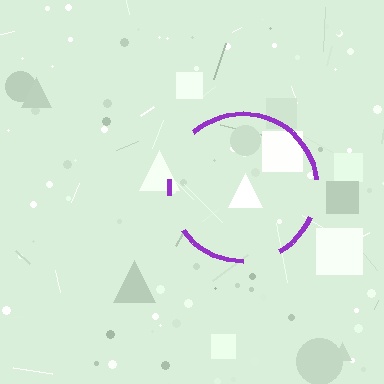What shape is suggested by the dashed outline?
The dashed outline suggests a circle.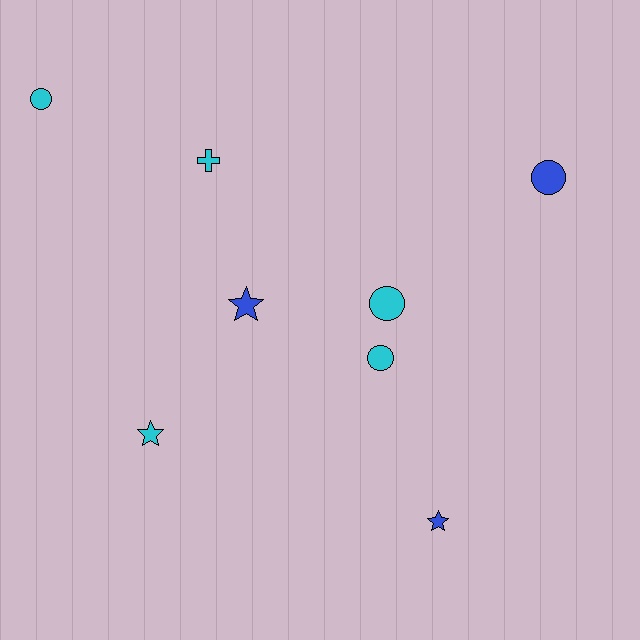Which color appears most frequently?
Cyan, with 5 objects.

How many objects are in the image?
There are 8 objects.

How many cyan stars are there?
There is 1 cyan star.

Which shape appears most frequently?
Circle, with 4 objects.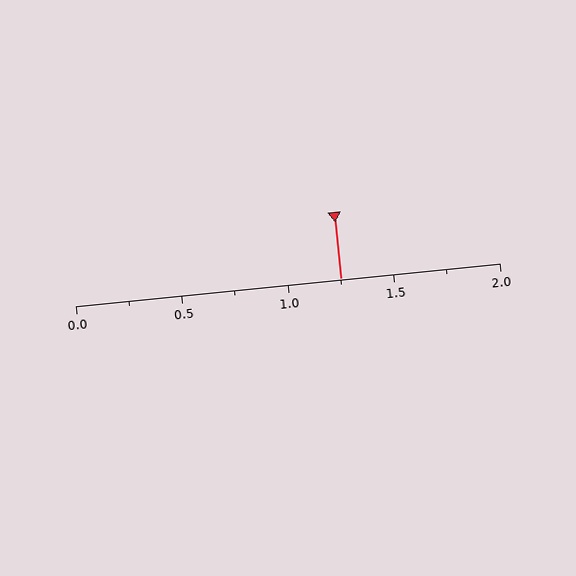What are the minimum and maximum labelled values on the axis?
The axis runs from 0.0 to 2.0.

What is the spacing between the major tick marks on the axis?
The major ticks are spaced 0.5 apart.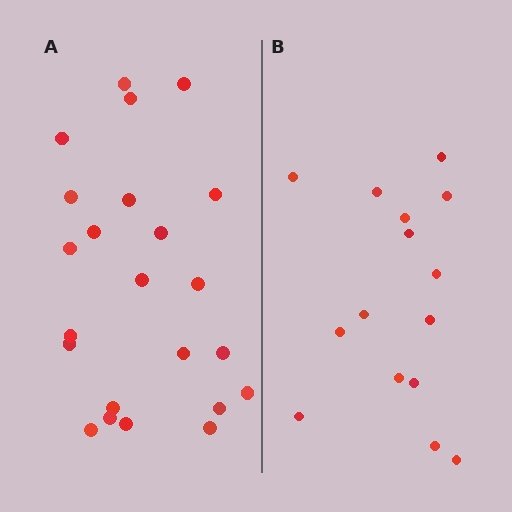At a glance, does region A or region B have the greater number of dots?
Region A (the left region) has more dots.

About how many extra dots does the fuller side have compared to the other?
Region A has roughly 8 or so more dots than region B.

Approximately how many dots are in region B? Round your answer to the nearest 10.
About 20 dots. (The exact count is 15, which rounds to 20.)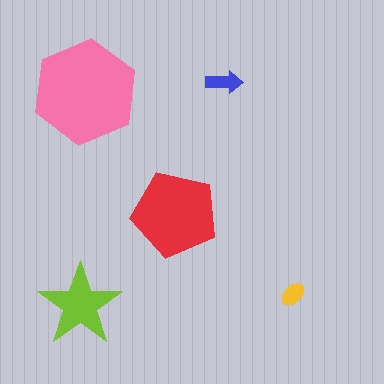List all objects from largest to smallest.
The pink hexagon, the red pentagon, the lime star, the blue arrow, the yellow ellipse.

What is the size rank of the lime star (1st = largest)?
3rd.